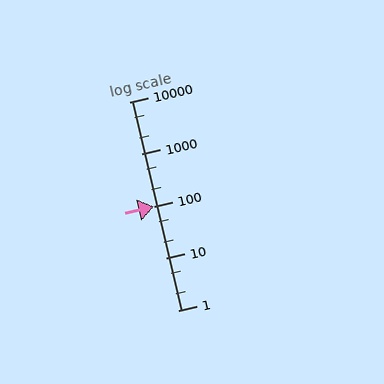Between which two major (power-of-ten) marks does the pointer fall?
The pointer is between 10 and 100.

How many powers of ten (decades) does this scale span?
The scale spans 4 decades, from 1 to 10000.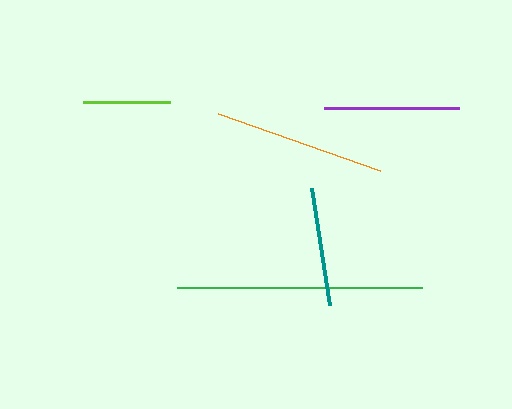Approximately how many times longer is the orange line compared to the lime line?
The orange line is approximately 2.0 times the length of the lime line.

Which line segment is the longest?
The green line is the longest at approximately 245 pixels.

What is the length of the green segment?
The green segment is approximately 245 pixels long.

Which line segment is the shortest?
The lime line is the shortest at approximately 86 pixels.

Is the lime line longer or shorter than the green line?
The green line is longer than the lime line.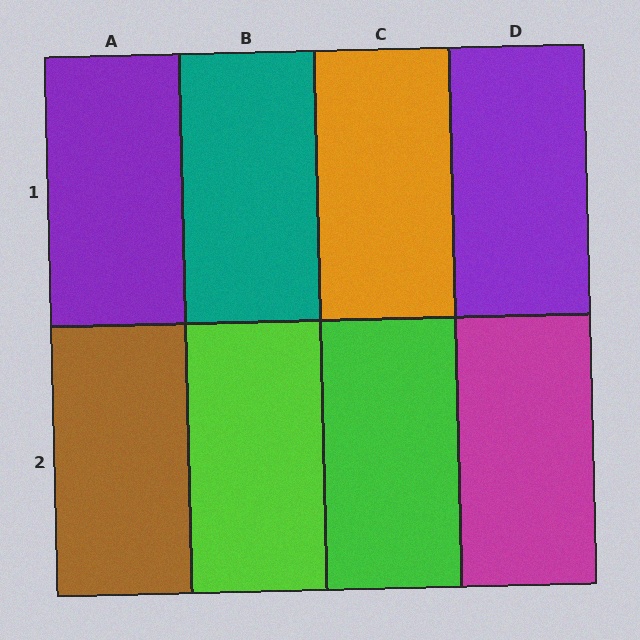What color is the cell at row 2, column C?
Green.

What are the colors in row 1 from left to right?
Purple, teal, orange, purple.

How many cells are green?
1 cell is green.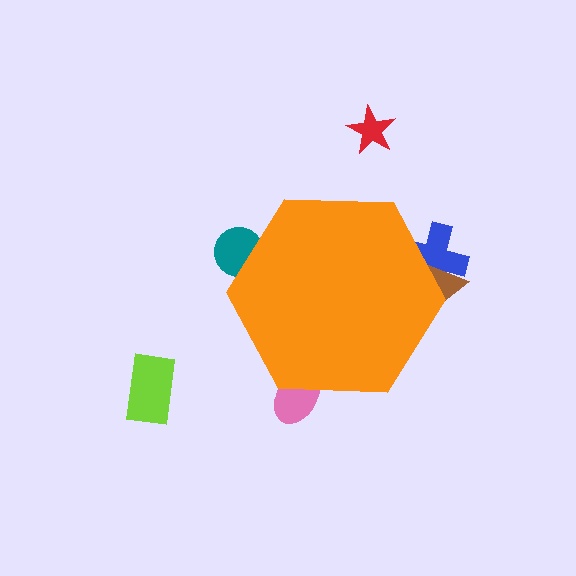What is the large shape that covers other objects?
An orange hexagon.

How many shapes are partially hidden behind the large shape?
4 shapes are partially hidden.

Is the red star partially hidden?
No, the red star is fully visible.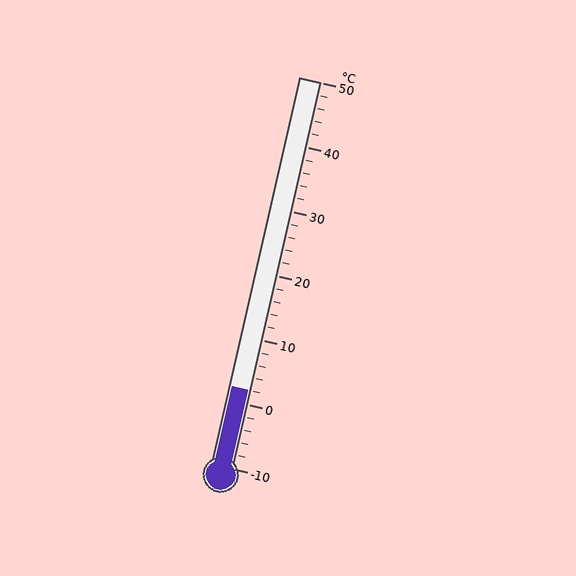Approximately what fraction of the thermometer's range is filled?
The thermometer is filled to approximately 20% of its range.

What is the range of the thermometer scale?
The thermometer scale ranges from -10°C to 50°C.